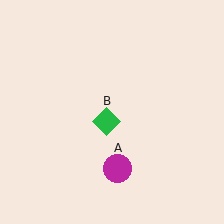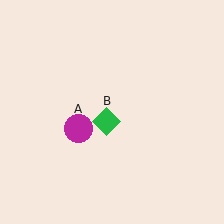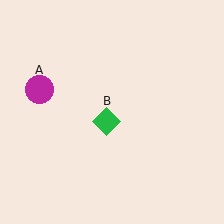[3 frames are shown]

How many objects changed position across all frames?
1 object changed position: magenta circle (object A).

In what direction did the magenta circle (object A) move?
The magenta circle (object A) moved up and to the left.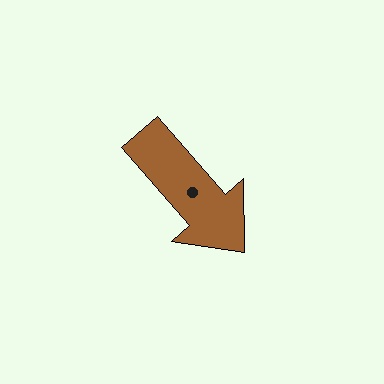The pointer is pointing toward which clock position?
Roughly 5 o'clock.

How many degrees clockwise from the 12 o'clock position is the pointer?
Approximately 139 degrees.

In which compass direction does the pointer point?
Southeast.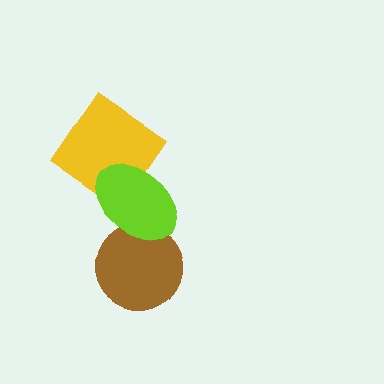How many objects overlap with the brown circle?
1 object overlaps with the brown circle.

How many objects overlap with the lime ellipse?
2 objects overlap with the lime ellipse.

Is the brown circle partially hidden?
Yes, it is partially covered by another shape.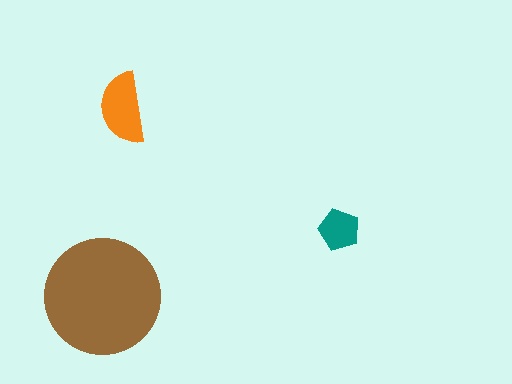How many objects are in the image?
There are 3 objects in the image.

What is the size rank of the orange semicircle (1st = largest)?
2nd.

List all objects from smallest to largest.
The teal pentagon, the orange semicircle, the brown circle.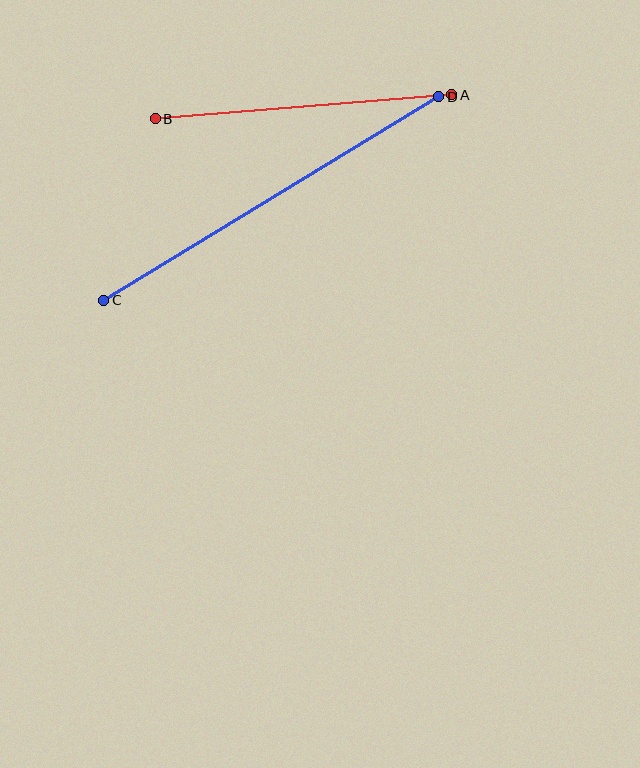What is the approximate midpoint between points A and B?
The midpoint is at approximately (303, 107) pixels.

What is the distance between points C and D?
The distance is approximately 392 pixels.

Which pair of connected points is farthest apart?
Points C and D are farthest apart.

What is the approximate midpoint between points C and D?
The midpoint is at approximately (271, 198) pixels.